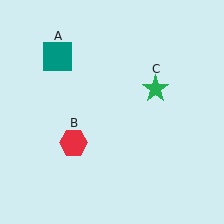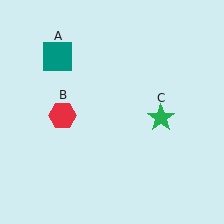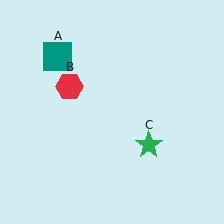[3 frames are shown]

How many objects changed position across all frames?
2 objects changed position: red hexagon (object B), green star (object C).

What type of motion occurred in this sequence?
The red hexagon (object B), green star (object C) rotated clockwise around the center of the scene.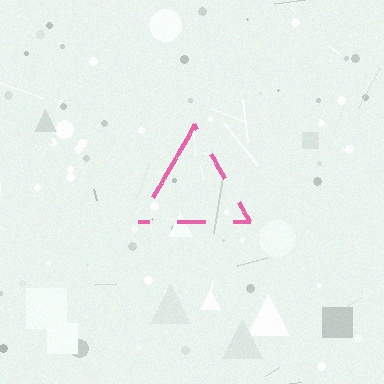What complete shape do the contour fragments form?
The contour fragments form a triangle.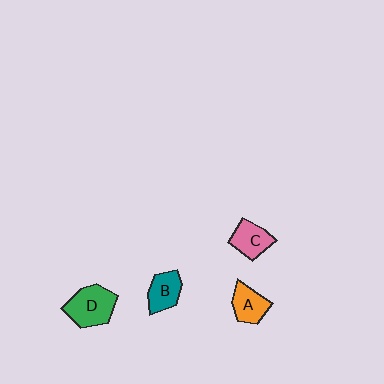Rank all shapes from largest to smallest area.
From largest to smallest: D (green), C (pink), A (orange), B (teal).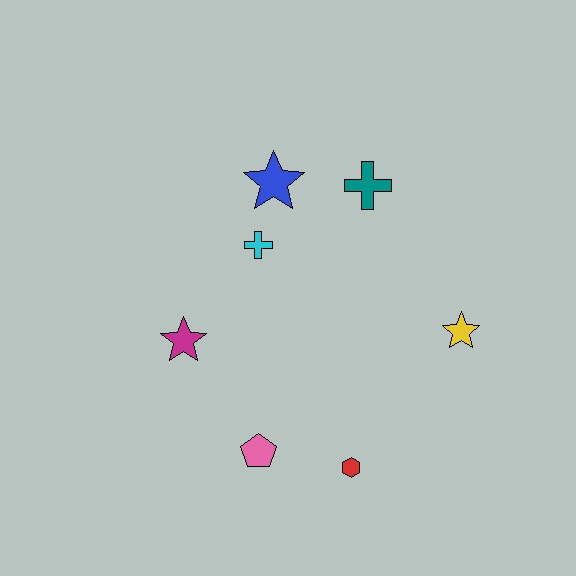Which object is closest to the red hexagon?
The pink pentagon is closest to the red hexagon.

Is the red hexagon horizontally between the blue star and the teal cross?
Yes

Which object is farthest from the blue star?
The red hexagon is farthest from the blue star.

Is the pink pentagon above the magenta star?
No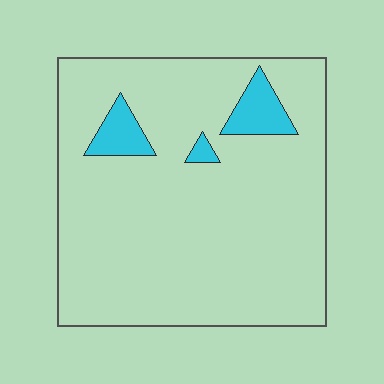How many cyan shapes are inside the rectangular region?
3.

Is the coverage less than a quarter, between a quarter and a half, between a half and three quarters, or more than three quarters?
Less than a quarter.